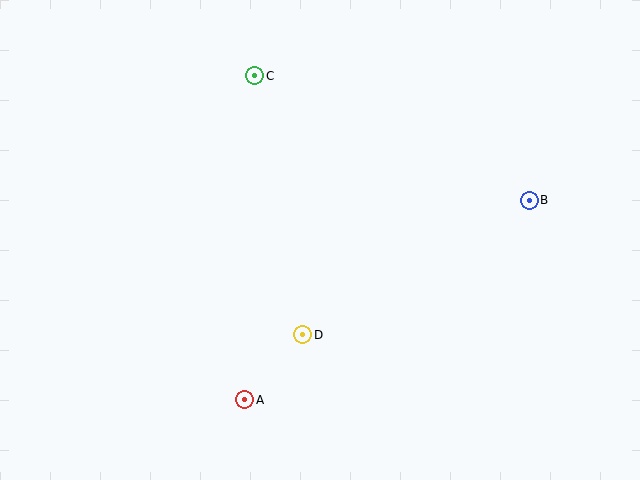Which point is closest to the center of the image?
Point D at (303, 335) is closest to the center.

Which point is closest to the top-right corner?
Point B is closest to the top-right corner.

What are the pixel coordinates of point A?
Point A is at (245, 400).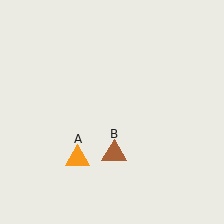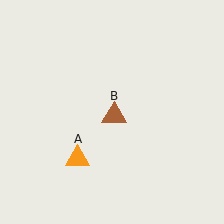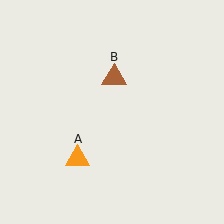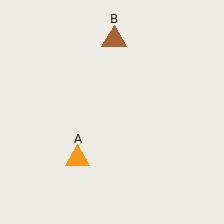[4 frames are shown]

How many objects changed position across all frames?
1 object changed position: brown triangle (object B).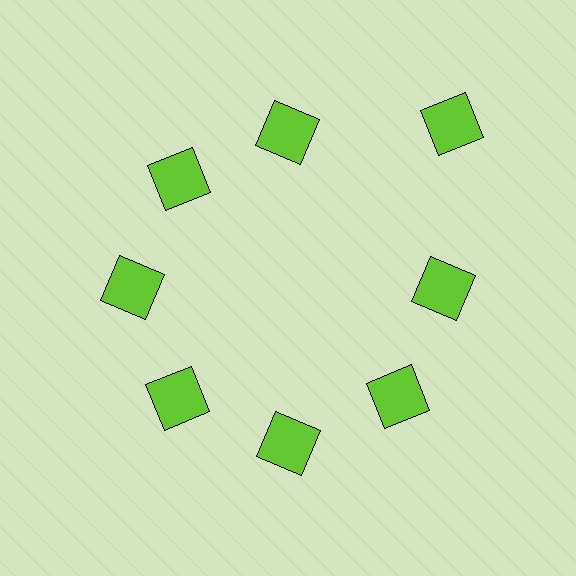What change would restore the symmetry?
The symmetry would be restored by moving it inward, back onto the ring so that all 8 squares sit at equal angles and equal distance from the center.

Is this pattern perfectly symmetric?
No. The 8 lime squares are arranged in a ring, but one element near the 2 o'clock position is pushed outward from the center, breaking the 8-fold rotational symmetry.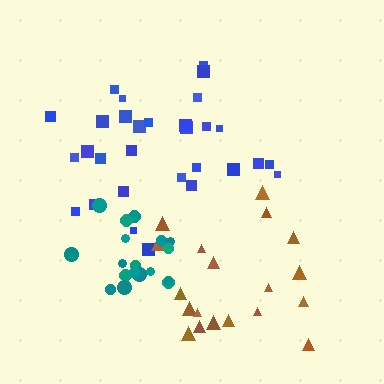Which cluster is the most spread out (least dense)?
Brown.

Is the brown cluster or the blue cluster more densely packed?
Blue.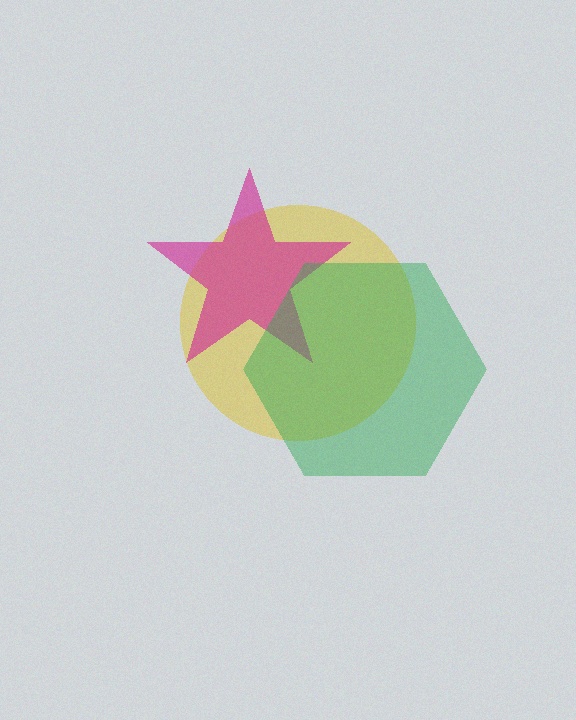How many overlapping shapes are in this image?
There are 3 overlapping shapes in the image.